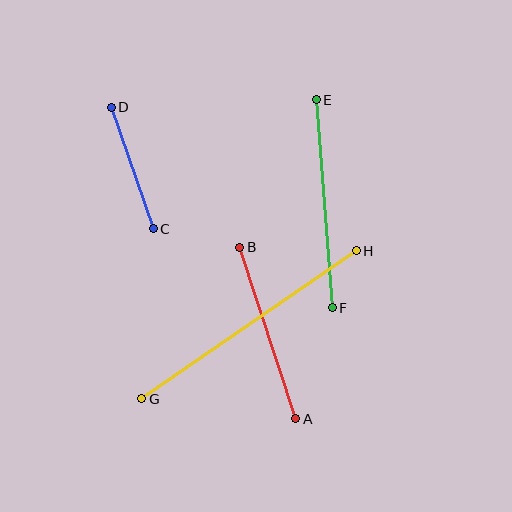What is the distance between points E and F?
The distance is approximately 209 pixels.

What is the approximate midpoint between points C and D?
The midpoint is at approximately (132, 168) pixels.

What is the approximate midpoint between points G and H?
The midpoint is at approximately (249, 325) pixels.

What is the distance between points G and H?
The distance is approximately 261 pixels.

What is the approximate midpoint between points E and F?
The midpoint is at approximately (324, 204) pixels.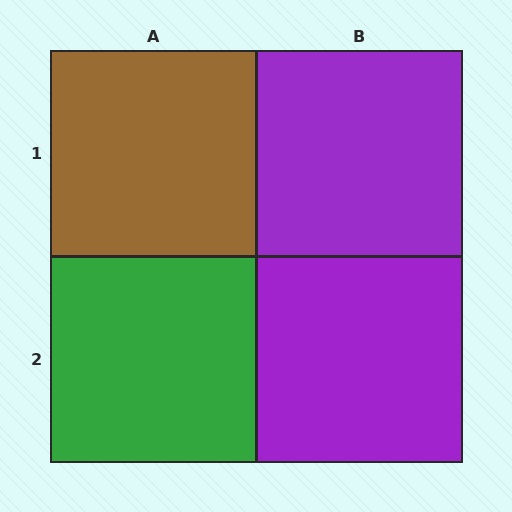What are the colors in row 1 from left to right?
Brown, purple.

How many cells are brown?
1 cell is brown.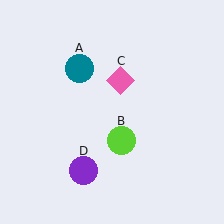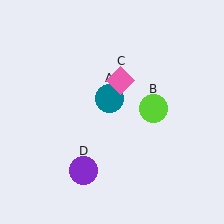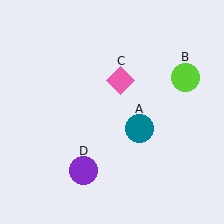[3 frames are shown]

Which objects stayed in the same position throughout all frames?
Pink diamond (object C) and purple circle (object D) remained stationary.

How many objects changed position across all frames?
2 objects changed position: teal circle (object A), lime circle (object B).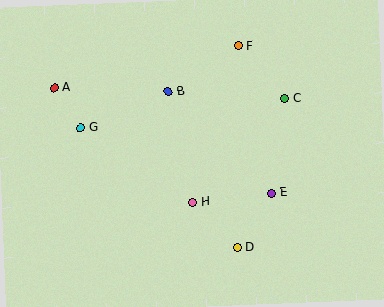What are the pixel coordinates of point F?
Point F is at (238, 46).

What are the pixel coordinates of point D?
Point D is at (237, 248).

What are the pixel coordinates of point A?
Point A is at (55, 88).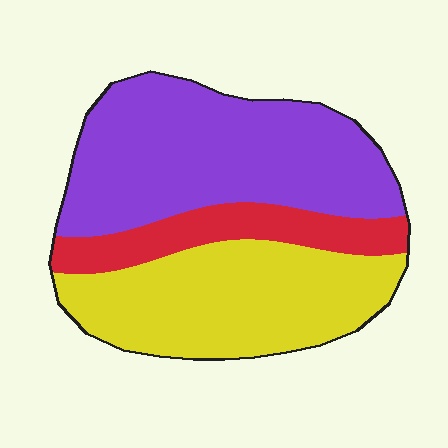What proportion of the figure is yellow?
Yellow takes up about three eighths (3/8) of the figure.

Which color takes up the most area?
Purple, at roughly 45%.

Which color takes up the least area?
Red, at roughly 15%.